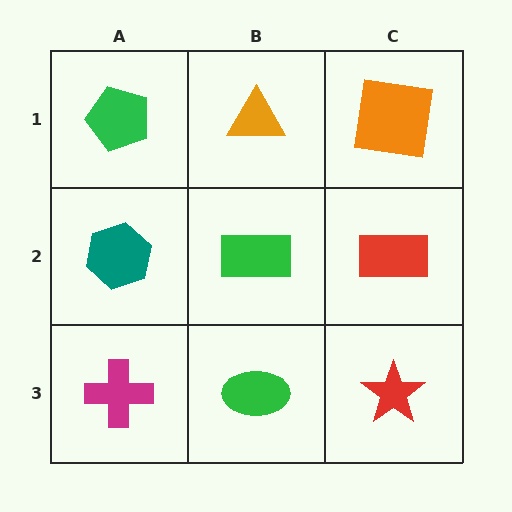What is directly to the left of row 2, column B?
A teal hexagon.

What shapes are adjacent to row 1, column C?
A red rectangle (row 2, column C), an orange triangle (row 1, column B).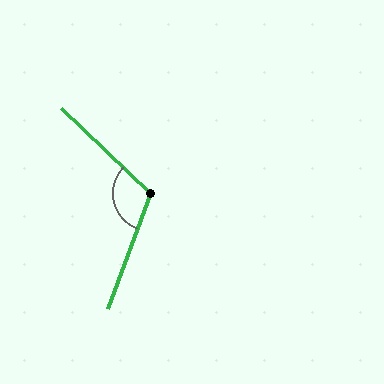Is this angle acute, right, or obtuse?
It is obtuse.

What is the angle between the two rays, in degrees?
Approximately 114 degrees.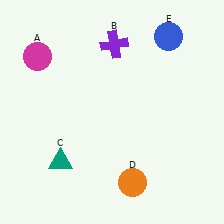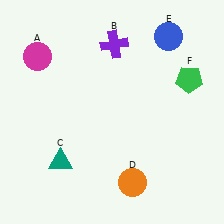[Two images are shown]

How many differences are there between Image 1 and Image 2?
There is 1 difference between the two images.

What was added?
A green pentagon (F) was added in Image 2.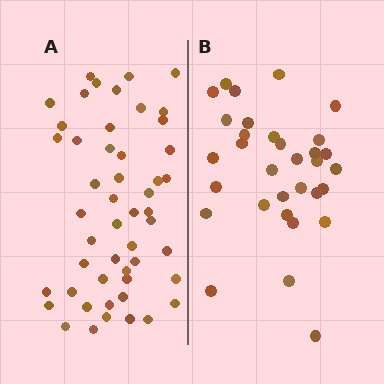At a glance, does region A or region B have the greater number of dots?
Region A (the left region) has more dots.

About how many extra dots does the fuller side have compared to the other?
Region A has approximately 20 more dots than region B.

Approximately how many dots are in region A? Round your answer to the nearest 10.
About 50 dots.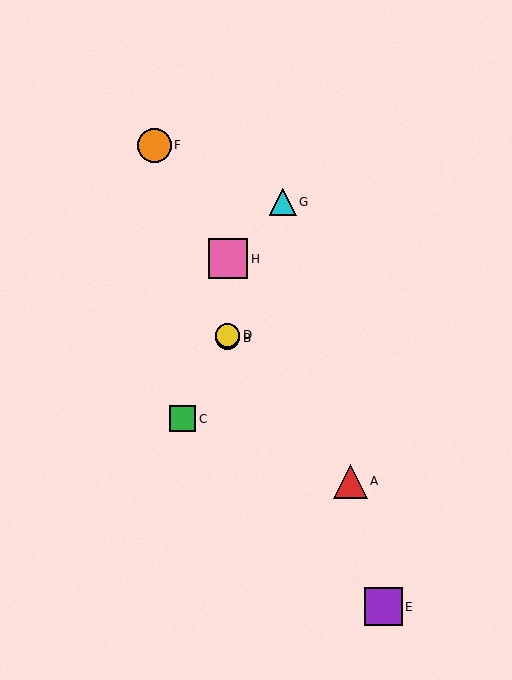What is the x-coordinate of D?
Object D is at x≈228.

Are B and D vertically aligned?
Yes, both are at x≈228.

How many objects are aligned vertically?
3 objects (B, D, H) are aligned vertically.